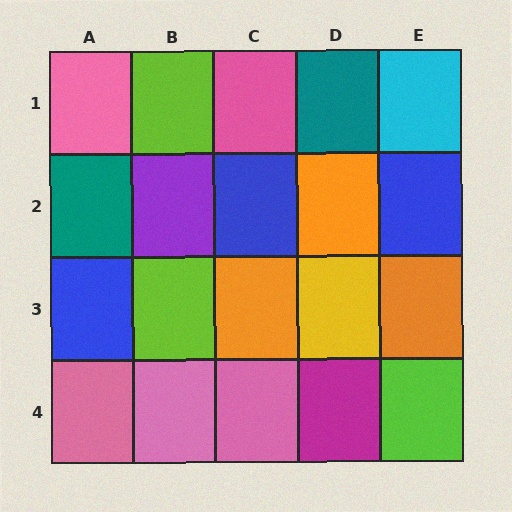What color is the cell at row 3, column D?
Yellow.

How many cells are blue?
3 cells are blue.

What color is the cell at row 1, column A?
Pink.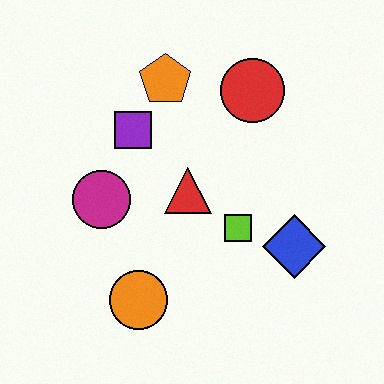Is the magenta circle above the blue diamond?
Yes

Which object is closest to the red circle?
The orange pentagon is closest to the red circle.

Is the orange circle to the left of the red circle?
Yes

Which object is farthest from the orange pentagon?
The orange circle is farthest from the orange pentagon.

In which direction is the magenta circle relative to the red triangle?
The magenta circle is to the left of the red triangle.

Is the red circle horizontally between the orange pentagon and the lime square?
No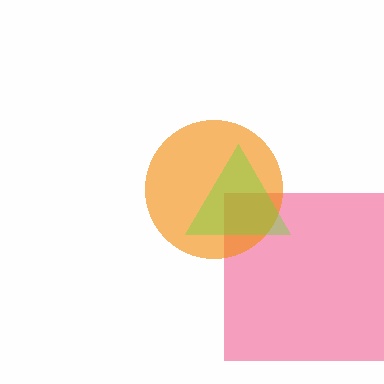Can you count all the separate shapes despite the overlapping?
Yes, there are 3 separate shapes.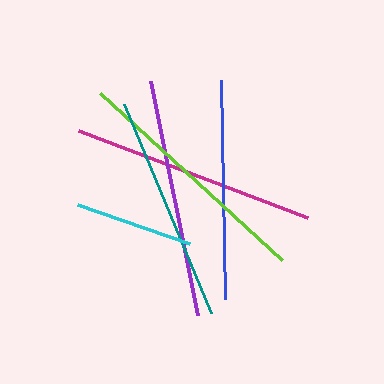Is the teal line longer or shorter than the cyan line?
The teal line is longer than the cyan line.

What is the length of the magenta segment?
The magenta segment is approximately 245 pixels long.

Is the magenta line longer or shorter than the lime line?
The lime line is longer than the magenta line.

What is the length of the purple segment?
The purple segment is approximately 239 pixels long.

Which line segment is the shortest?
The cyan line is the shortest at approximately 118 pixels.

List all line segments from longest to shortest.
From longest to shortest: lime, magenta, purple, teal, blue, cyan.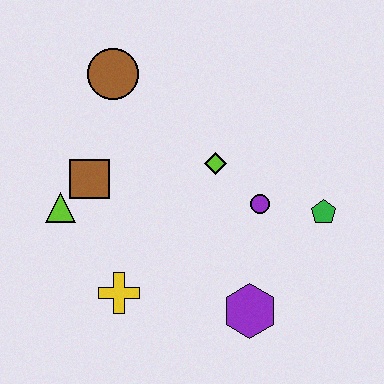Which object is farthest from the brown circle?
The purple hexagon is farthest from the brown circle.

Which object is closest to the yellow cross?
The lime triangle is closest to the yellow cross.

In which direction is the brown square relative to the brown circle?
The brown square is below the brown circle.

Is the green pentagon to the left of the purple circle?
No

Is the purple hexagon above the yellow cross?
No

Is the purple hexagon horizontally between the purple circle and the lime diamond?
Yes